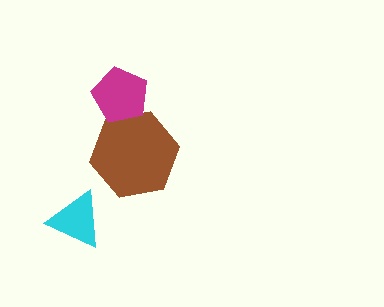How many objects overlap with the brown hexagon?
1 object overlaps with the brown hexagon.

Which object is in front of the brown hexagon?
The magenta pentagon is in front of the brown hexagon.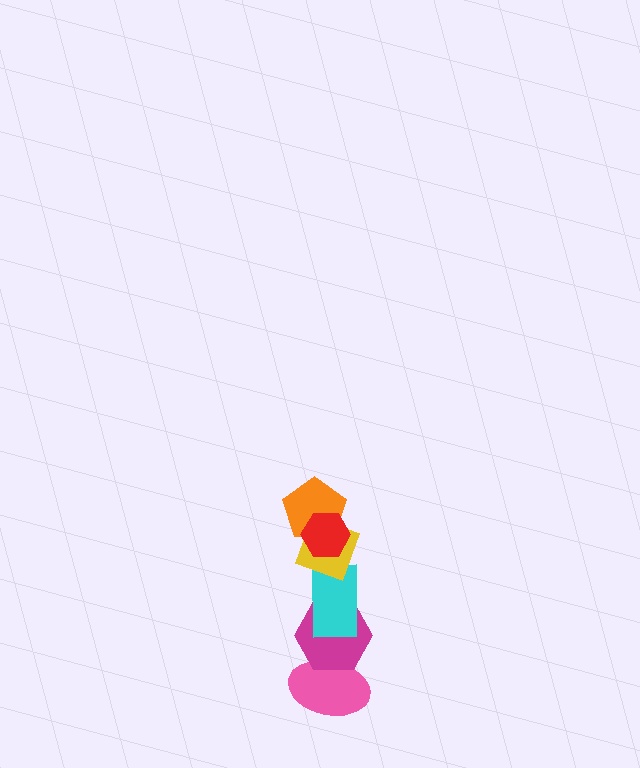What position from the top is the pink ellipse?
The pink ellipse is 6th from the top.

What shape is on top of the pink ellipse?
The magenta hexagon is on top of the pink ellipse.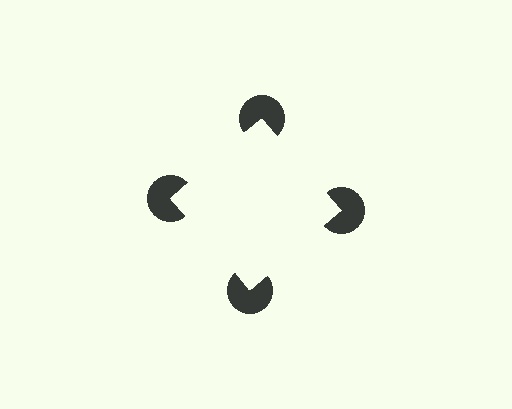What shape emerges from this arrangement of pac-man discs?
An illusory square — its edges are inferred from the aligned wedge cuts in the pac-man discs, not physically drawn.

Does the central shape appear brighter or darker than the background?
It typically appears slightly brighter than the background, even though no actual brightness change is drawn.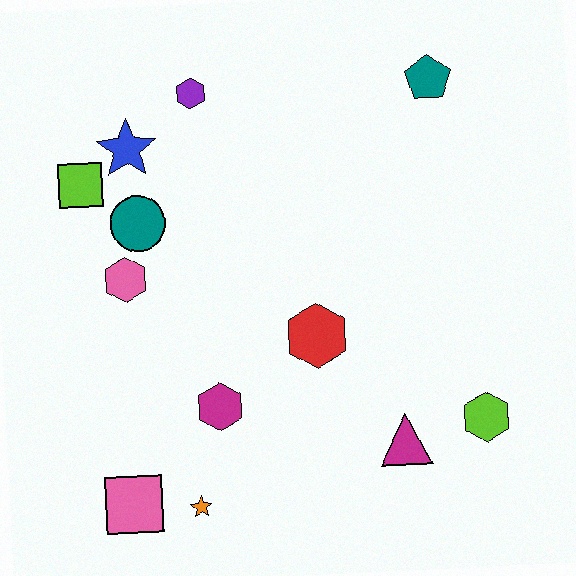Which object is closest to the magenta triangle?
The lime hexagon is closest to the magenta triangle.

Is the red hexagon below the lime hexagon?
No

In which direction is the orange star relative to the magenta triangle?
The orange star is to the left of the magenta triangle.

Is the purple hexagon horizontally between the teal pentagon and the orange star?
Yes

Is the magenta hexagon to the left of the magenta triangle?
Yes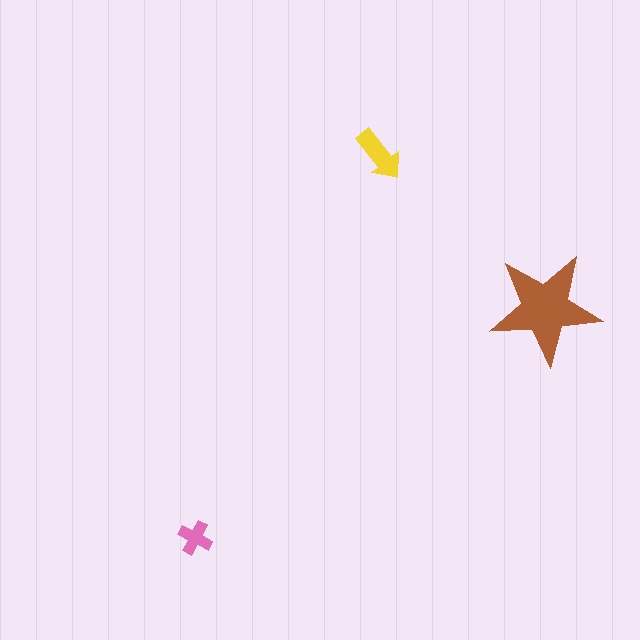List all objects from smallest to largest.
The pink cross, the yellow arrow, the brown star.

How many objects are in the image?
There are 3 objects in the image.